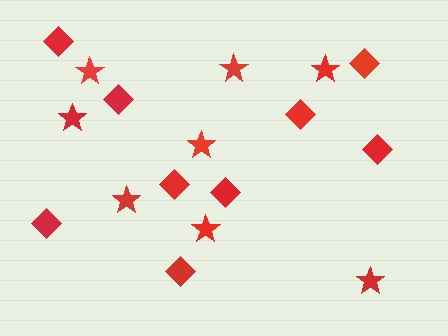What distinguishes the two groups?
There are 2 groups: one group of stars (8) and one group of diamonds (9).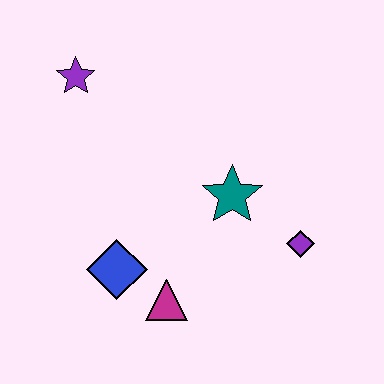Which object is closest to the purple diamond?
The teal star is closest to the purple diamond.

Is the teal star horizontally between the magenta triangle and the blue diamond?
No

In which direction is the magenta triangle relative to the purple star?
The magenta triangle is below the purple star.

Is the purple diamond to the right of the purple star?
Yes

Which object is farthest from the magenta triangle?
The purple star is farthest from the magenta triangle.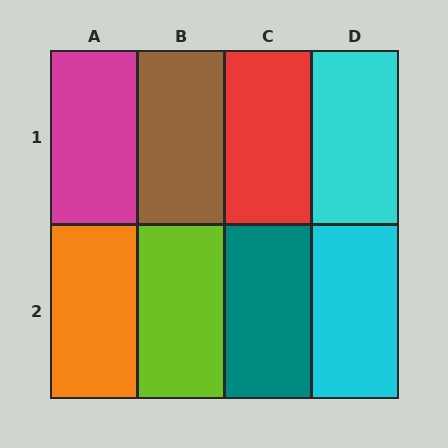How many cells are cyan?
2 cells are cyan.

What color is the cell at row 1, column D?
Cyan.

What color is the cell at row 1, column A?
Magenta.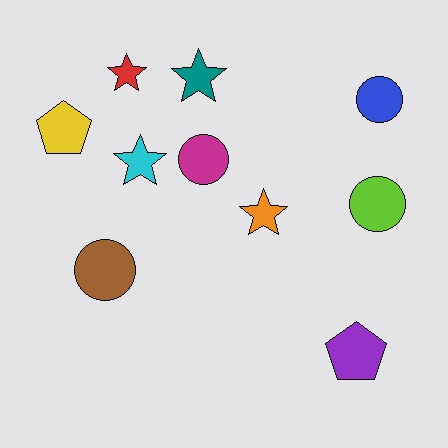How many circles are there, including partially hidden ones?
There are 4 circles.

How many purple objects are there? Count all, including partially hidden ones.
There is 1 purple object.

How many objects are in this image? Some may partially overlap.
There are 10 objects.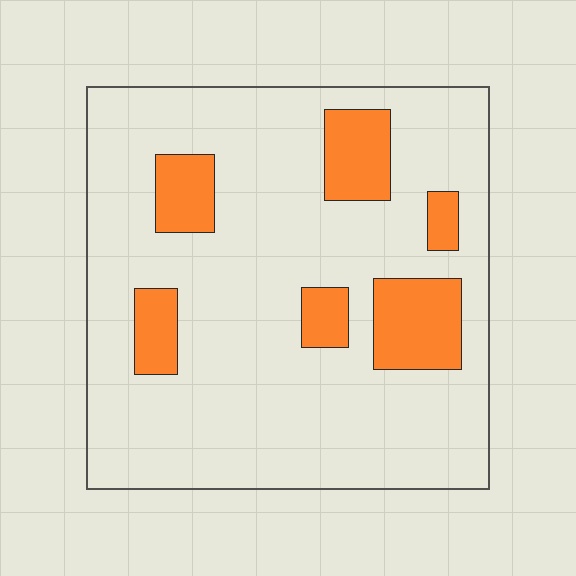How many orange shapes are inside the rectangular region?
6.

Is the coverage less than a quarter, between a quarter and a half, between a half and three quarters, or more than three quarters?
Less than a quarter.